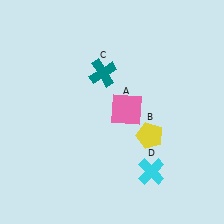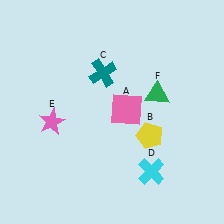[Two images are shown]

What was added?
A pink star (E), a green triangle (F) were added in Image 2.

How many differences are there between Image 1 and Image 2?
There are 2 differences between the two images.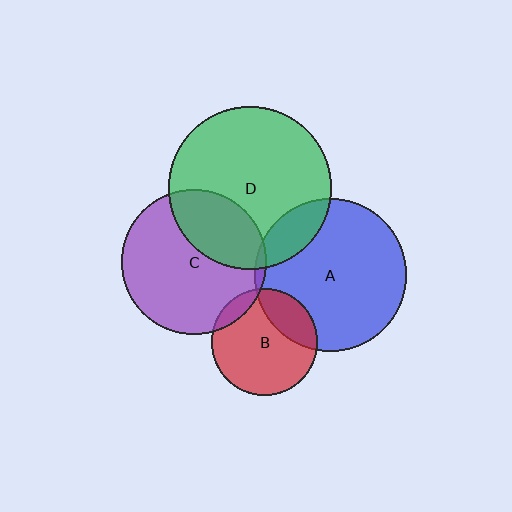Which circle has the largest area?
Circle D (green).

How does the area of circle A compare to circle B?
Approximately 2.1 times.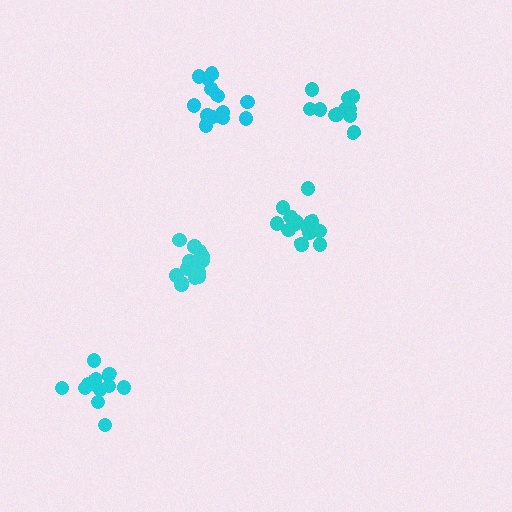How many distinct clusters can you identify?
There are 5 distinct clusters.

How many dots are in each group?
Group 1: 13 dots, Group 2: 14 dots, Group 3: 12 dots, Group 4: 14 dots, Group 5: 13 dots (66 total).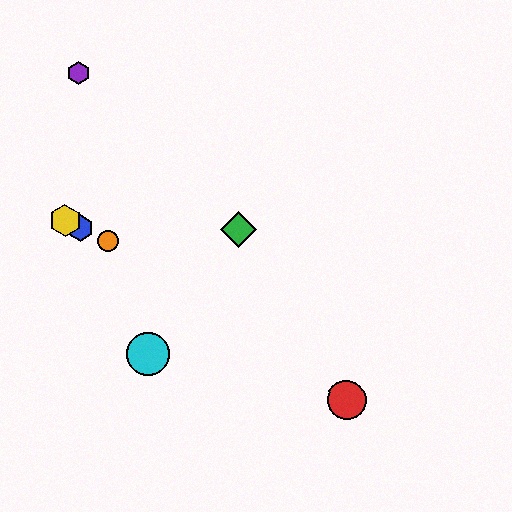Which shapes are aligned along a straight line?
The blue hexagon, the yellow hexagon, the orange circle are aligned along a straight line.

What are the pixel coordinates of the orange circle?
The orange circle is at (108, 241).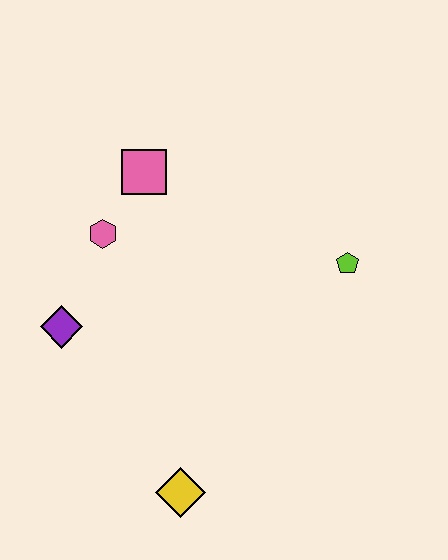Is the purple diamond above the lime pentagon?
No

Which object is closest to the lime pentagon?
The pink square is closest to the lime pentagon.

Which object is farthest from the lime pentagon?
The purple diamond is farthest from the lime pentagon.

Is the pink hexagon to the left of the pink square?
Yes